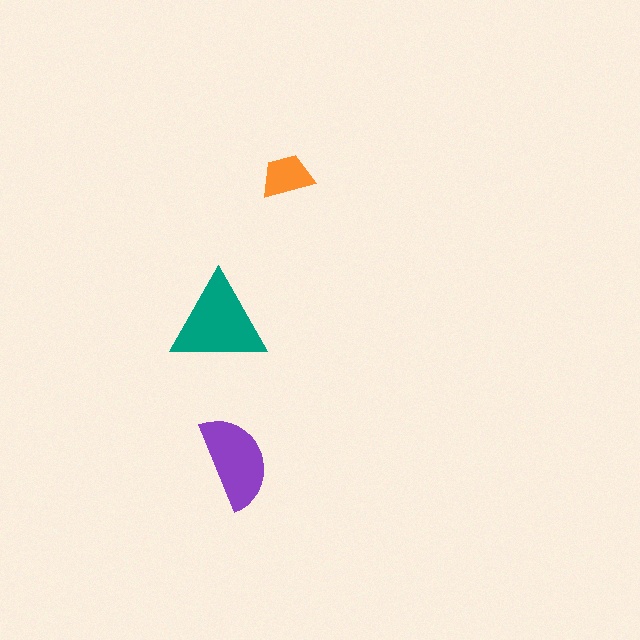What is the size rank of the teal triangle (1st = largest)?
1st.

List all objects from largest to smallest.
The teal triangle, the purple semicircle, the orange trapezoid.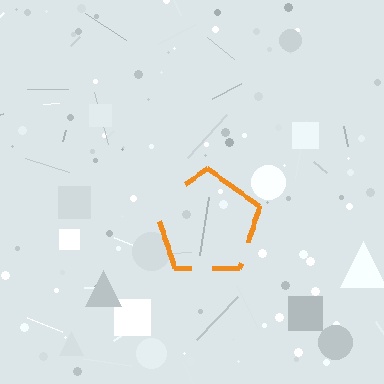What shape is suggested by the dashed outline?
The dashed outline suggests a pentagon.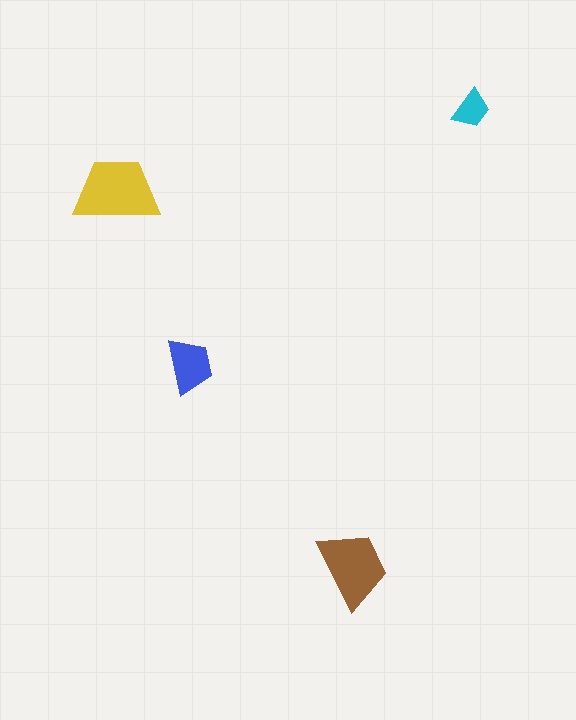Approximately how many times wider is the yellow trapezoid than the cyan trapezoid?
About 2 times wider.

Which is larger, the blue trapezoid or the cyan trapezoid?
The blue one.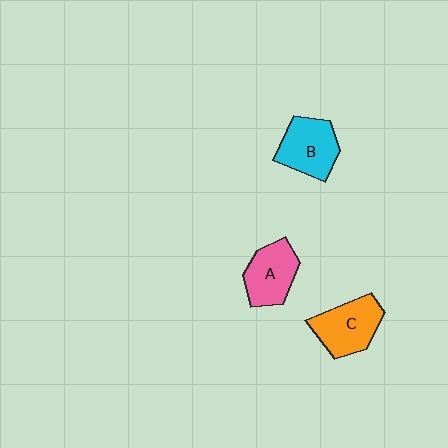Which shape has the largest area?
Shape C (orange).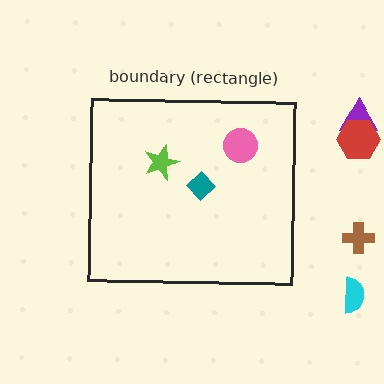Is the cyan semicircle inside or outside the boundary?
Outside.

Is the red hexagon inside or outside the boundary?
Outside.